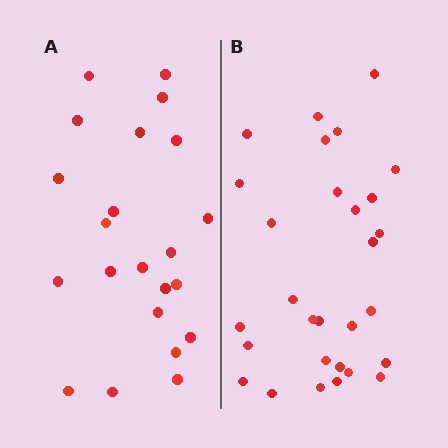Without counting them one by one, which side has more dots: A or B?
Region B (the right region) has more dots.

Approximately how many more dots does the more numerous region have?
Region B has roughly 8 or so more dots than region A.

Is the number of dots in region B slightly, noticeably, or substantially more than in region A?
Region B has noticeably more, but not dramatically so. The ratio is roughly 1.3 to 1.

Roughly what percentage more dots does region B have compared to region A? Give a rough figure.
About 30% more.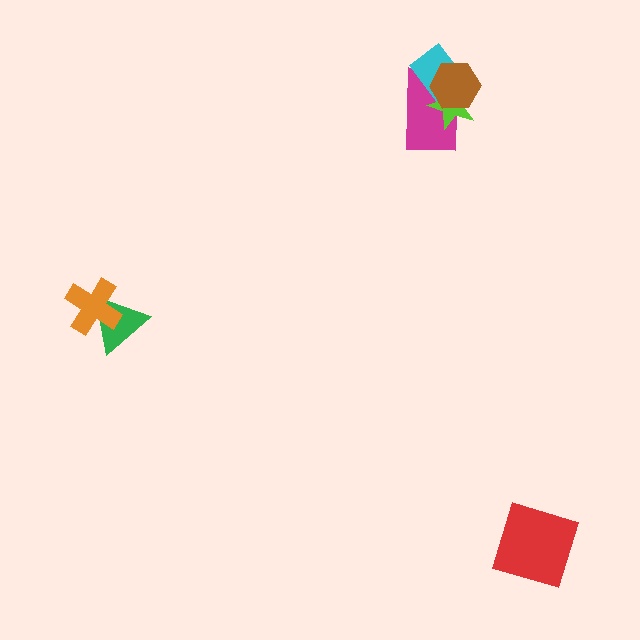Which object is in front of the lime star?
The brown hexagon is in front of the lime star.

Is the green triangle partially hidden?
Yes, it is partially covered by another shape.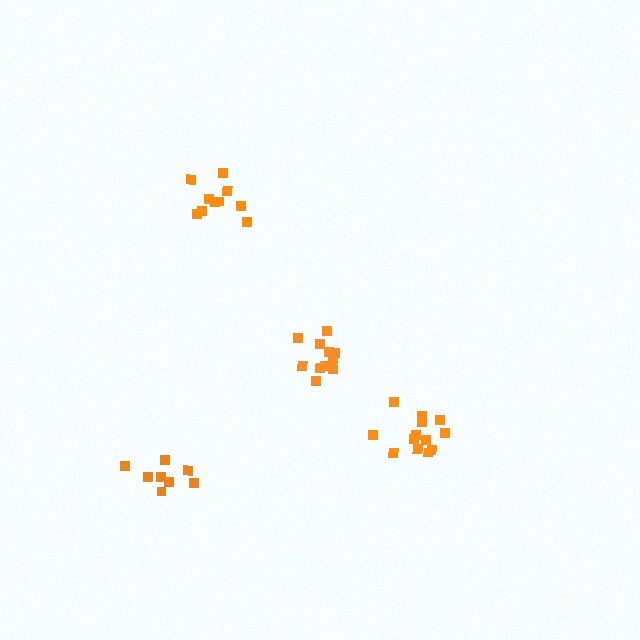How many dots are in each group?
Group 1: 8 dots, Group 2: 10 dots, Group 3: 13 dots, Group 4: 12 dots (43 total).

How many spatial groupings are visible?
There are 4 spatial groupings.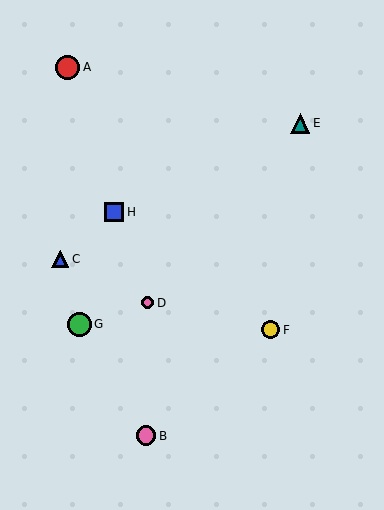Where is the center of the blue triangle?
The center of the blue triangle is at (60, 259).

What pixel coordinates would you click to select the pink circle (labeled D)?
Click at (147, 303) to select the pink circle D.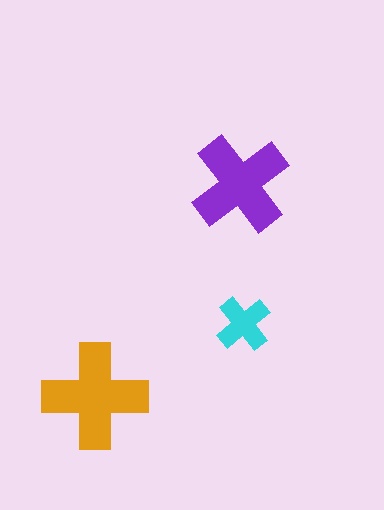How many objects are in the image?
There are 3 objects in the image.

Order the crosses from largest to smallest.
the orange one, the purple one, the cyan one.